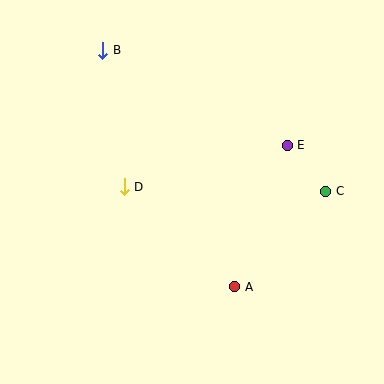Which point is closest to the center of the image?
Point D at (124, 187) is closest to the center.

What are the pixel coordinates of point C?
Point C is at (326, 191).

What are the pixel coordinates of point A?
Point A is at (235, 287).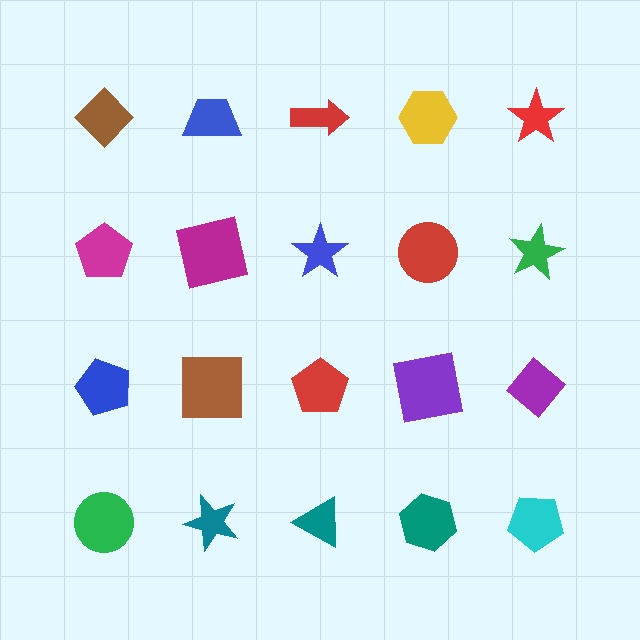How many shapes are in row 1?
5 shapes.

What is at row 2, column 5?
A green star.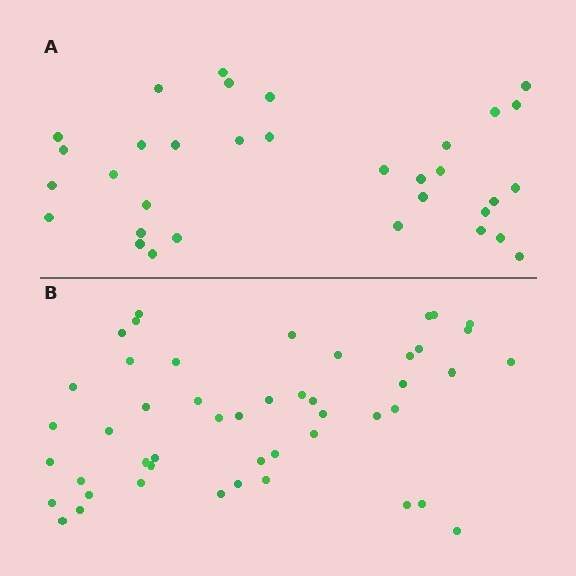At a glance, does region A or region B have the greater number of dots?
Region B (the bottom region) has more dots.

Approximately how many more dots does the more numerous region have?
Region B has approximately 15 more dots than region A.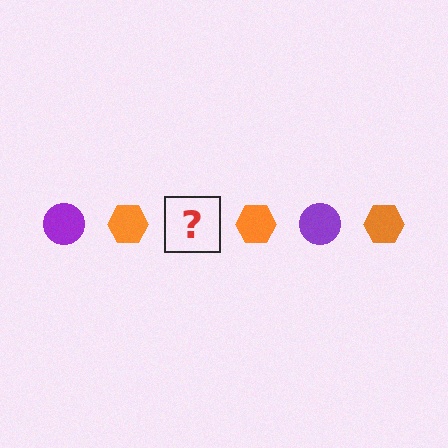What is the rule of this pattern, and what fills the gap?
The rule is that the pattern alternates between purple circle and orange hexagon. The gap should be filled with a purple circle.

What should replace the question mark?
The question mark should be replaced with a purple circle.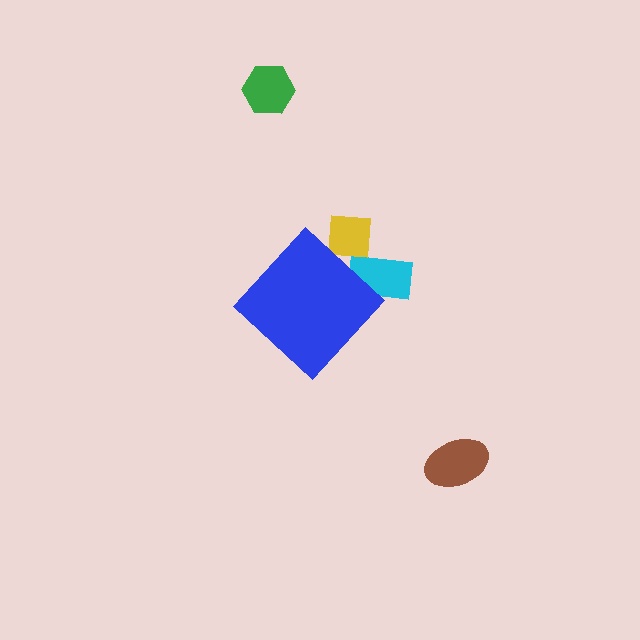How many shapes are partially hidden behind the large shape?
2 shapes are partially hidden.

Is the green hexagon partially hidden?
No, the green hexagon is fully visible.